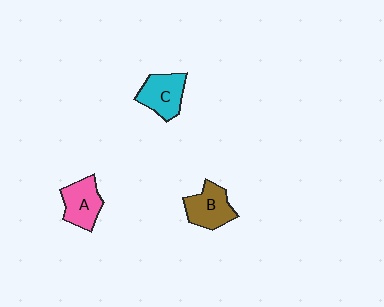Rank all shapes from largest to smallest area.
From largest to smallest: C (cyan), B (brown), A (pink).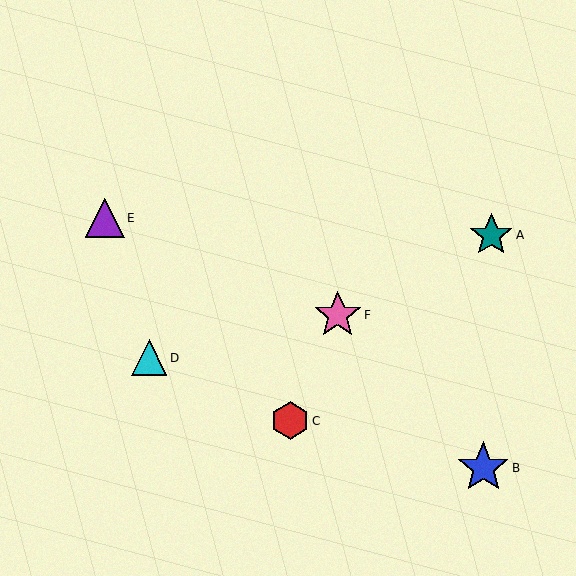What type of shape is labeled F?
Shape F is a pink star.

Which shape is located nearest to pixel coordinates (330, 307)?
The pink star (labeled F) at (338, 315) is nearest to that location.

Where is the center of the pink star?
The center of the pink star is at (338, 315).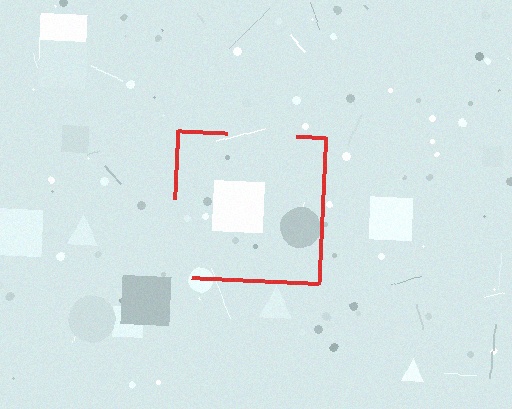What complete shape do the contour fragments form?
The contour fragments form a square.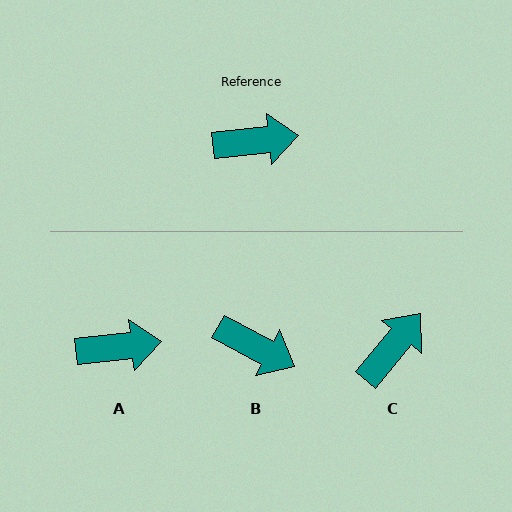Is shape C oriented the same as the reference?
No, it is off by about 44 degrees.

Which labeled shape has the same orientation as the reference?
A.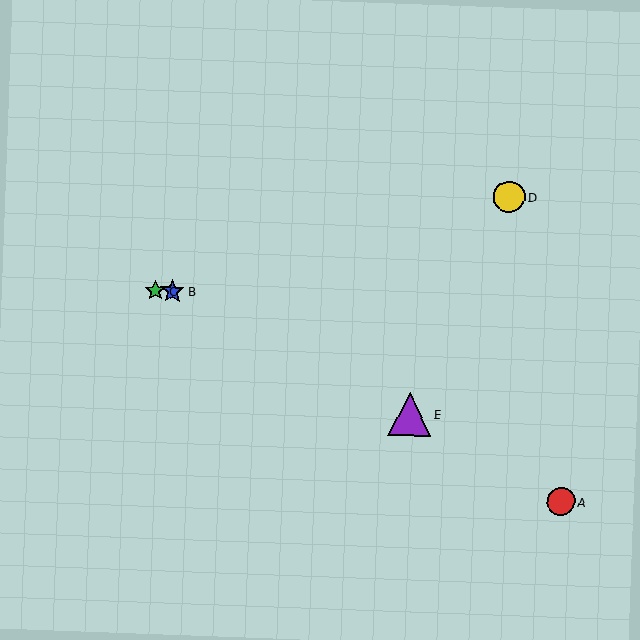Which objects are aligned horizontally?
Objects B, C are aligned horizontally.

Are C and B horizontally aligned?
Yes, both are at y≈291.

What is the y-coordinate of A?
Object A is at y≈502.